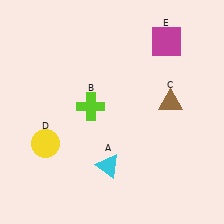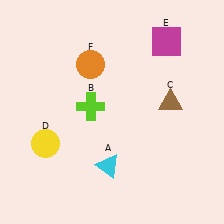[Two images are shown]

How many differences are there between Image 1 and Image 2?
There is 1 difference between the two images.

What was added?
An orange circle (F) was added in Image 2.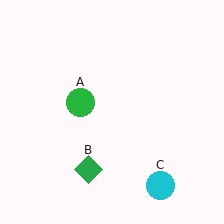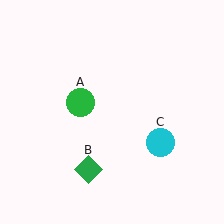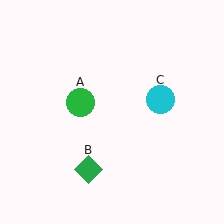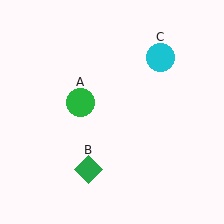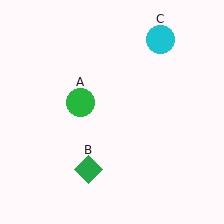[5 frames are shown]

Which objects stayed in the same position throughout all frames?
Green circle (object A) and green diamond (object B) remained stationary.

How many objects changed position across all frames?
1 object changed position: cyan circle (object C).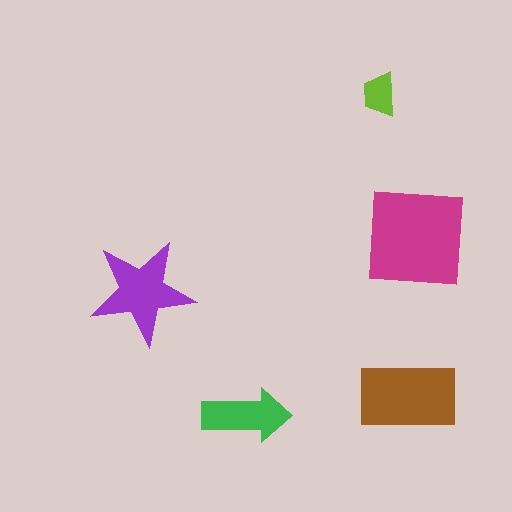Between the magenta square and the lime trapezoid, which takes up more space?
The magenta square.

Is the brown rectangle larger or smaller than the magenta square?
Smaller.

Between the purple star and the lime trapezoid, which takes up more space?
The purple star.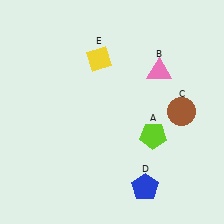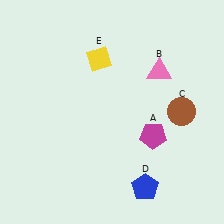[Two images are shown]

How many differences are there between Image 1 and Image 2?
There is 1 difference between the two images.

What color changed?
The pentagon (A) changed from lime in Image 1 to magenta in Image 2.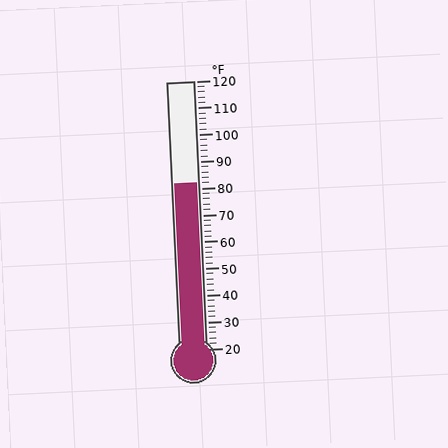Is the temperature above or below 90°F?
The temperature is below 90°F.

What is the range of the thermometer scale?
The thermometer scale ranges from 20°F to 120°F.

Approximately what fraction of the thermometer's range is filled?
The thermometer is filled to approximately 60% of its range.